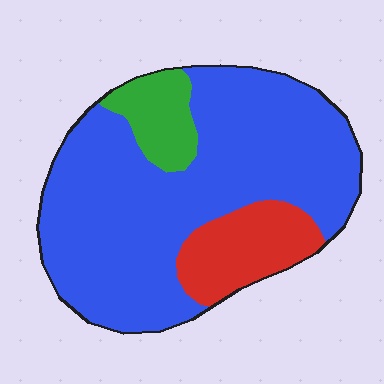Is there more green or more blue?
Blue.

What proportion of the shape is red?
Red takes up about one sixth (1/6) of the shape.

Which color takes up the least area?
Green, at roughly 10%.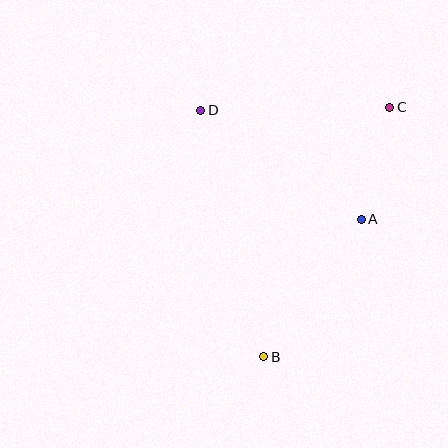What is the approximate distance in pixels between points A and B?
The distance between A and B is approximately 169 pixels.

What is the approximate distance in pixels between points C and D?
The distance between C and D is approximately 189 pixels.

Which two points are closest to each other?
Points A and C are closest to each other.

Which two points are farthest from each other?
Points B and C are farthest from each other.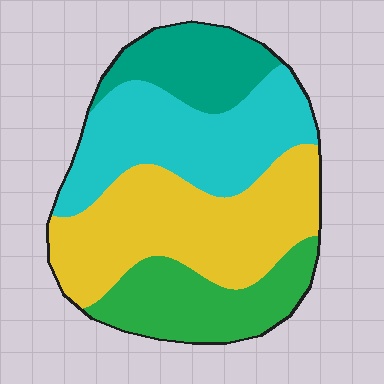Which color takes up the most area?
Yellow, at roughly 35%.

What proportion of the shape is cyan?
Cyan covers 30% of the shape.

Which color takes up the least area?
Teal, at roughly 15%.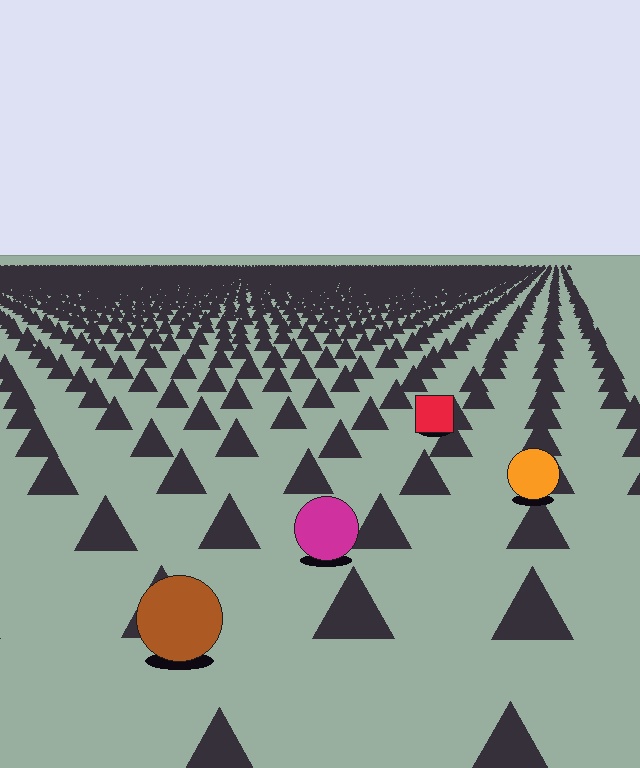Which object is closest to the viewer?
The brown circle is closest. The texture marks near it are larger and more spread out.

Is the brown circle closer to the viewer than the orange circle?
Yes. The brown circle is closer — you can tell from the texture gradient: the ground texture is coarser near it.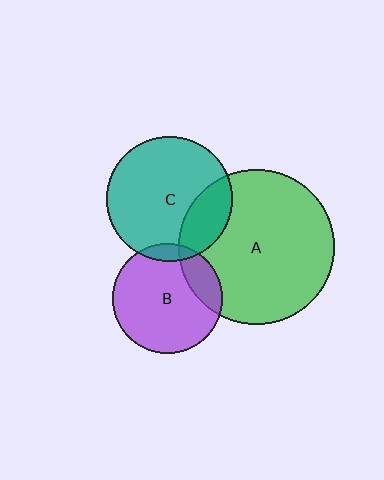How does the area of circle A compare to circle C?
Approximately 1.5 times.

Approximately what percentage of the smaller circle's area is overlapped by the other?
Approximately 10%.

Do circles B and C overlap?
Yes.